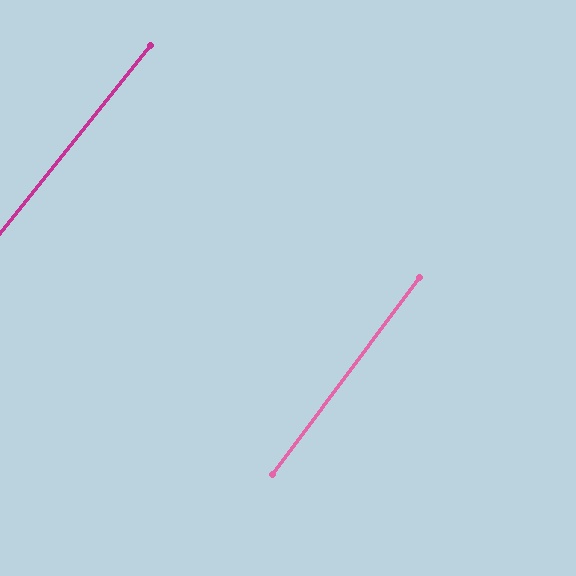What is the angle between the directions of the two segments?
Approximately 2 degrees.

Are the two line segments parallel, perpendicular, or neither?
Parallel — their directions differ by only 2.0°.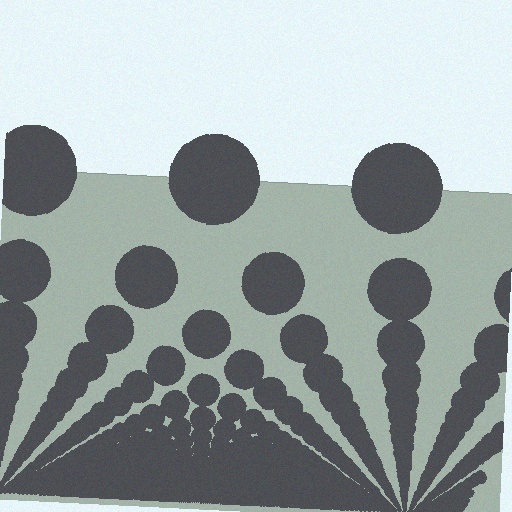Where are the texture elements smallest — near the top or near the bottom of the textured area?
Near the bottom.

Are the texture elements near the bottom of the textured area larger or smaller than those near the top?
Smaller. The gradient is inverted — elements near the bottom are smaller and denser.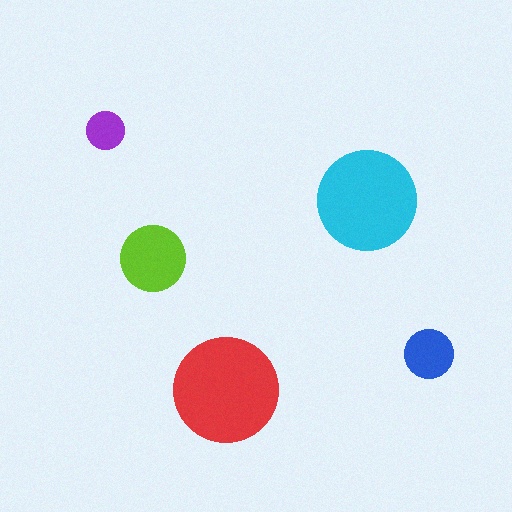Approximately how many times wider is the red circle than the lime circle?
About 1.5 times wider.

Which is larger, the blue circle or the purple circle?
The blue one.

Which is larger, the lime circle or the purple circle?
The lime one.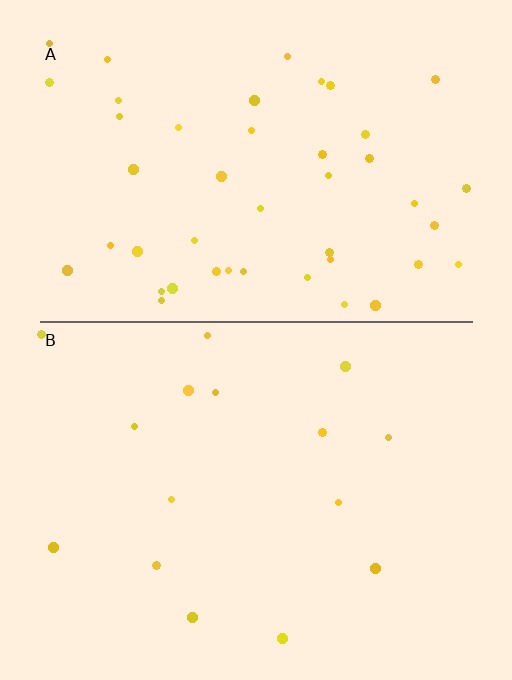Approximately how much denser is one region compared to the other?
Approximately 3.0× — region A over region B.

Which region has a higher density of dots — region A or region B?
A (the top).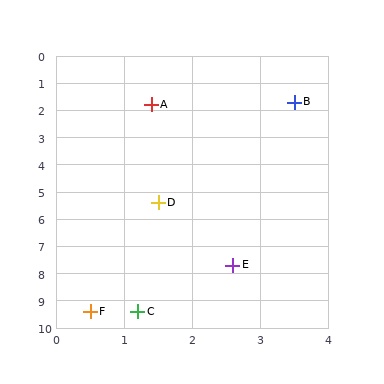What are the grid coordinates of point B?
Point B is at approximately (3.5, 1.7).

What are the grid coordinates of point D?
Point D is at approximately (1.5, 5.4).